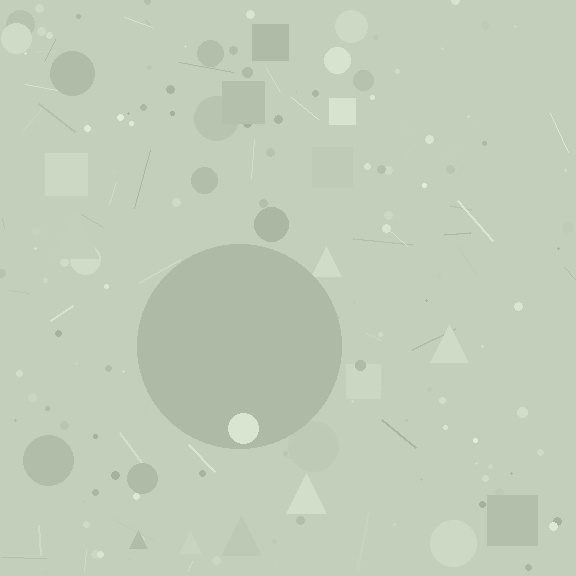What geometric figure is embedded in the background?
A circle is embedded in the background.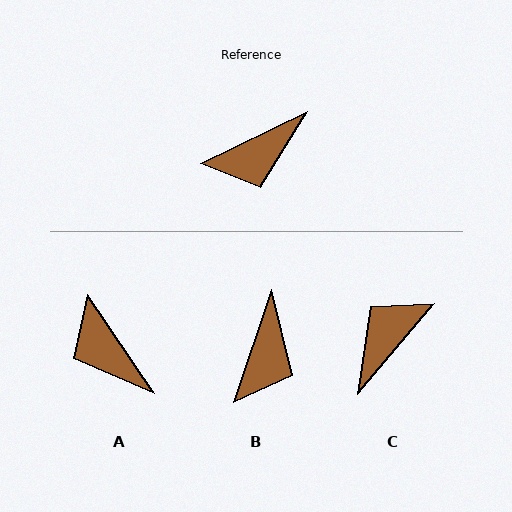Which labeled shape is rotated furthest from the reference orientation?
C, about 156 degrees away.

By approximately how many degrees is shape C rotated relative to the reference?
Approximately 156 degrees clockwise.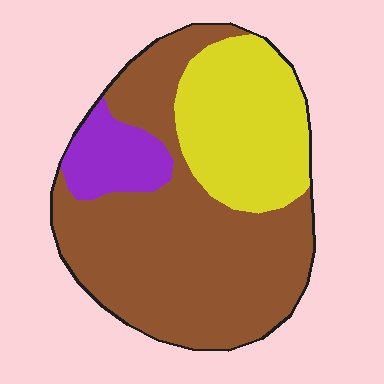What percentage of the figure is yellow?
Yellow takes up between a sixth and a third of the figure.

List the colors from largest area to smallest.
From largest to smallest: brown, yellow, purple.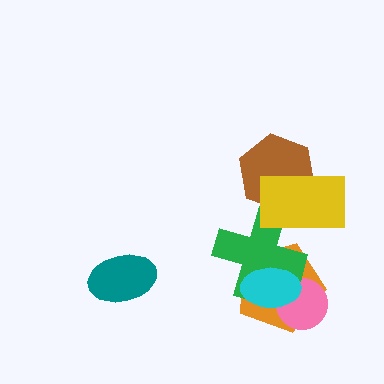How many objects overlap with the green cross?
3 objects overlap with the green cross.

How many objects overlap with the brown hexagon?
1 object overlaps with the brown hexagon.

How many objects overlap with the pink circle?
2 objects overlap with the pink circle.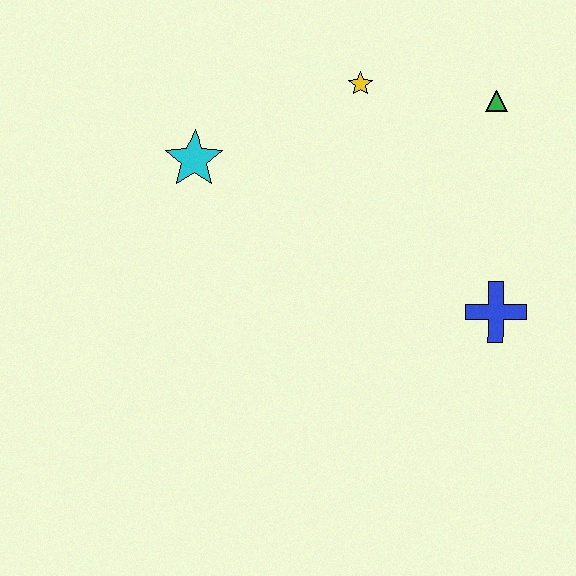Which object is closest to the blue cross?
The green triangle is closest to the blue cross.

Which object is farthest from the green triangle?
The cyan star is farthest from the green triangle.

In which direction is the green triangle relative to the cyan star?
The green triangle is to the right of the cyan star.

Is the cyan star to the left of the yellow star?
Yes